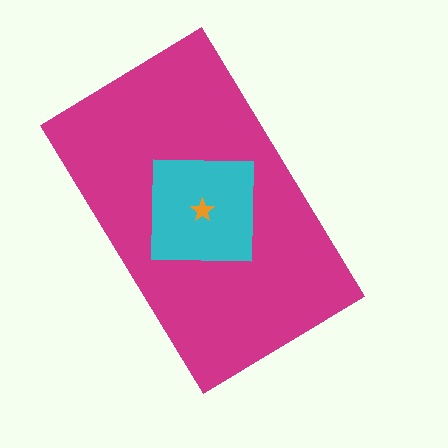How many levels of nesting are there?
3.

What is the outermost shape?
The magenta rectangle.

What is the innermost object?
The orange star.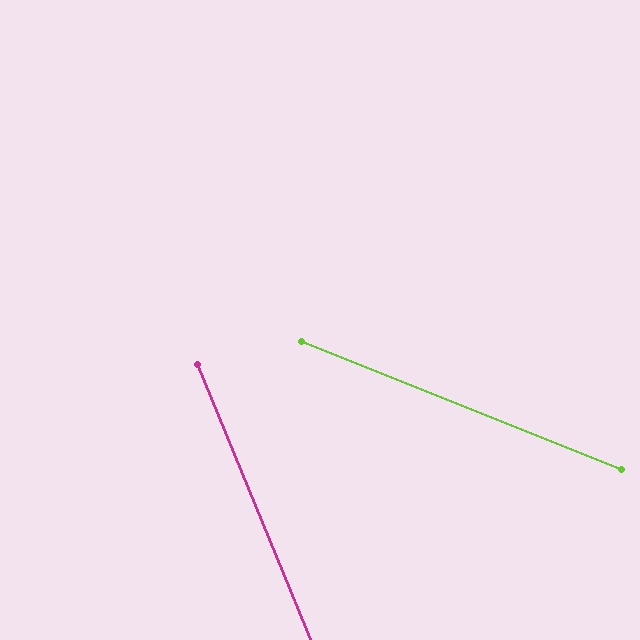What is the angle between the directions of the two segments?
Approximately 46 degrees.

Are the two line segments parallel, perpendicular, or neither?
Neither parallel nor perpendicular — they differ by about 46°.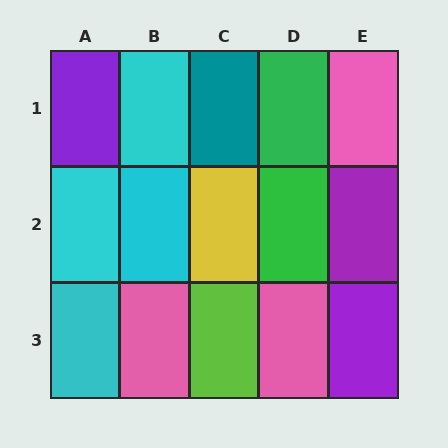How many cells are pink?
3 cells are pink.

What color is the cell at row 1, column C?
Teal.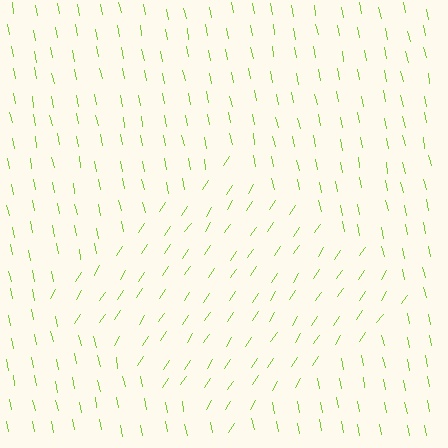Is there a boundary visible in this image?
Yes, there is a texture boundary formed by a change in line orientation.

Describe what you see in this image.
The image is filled with small lime line segments. A diamond region in the image has lines oriented differently from the surrounding lines, creating a visible texture boundary.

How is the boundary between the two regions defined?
The boundary is defined purely by a change in line orientation (approximately 45 degrees difference). All lines are the same color and thickness.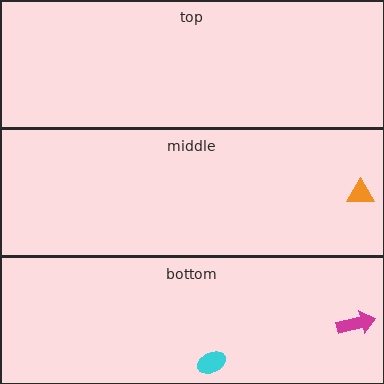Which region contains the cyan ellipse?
The bottom region.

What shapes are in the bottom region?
The magenta arrow, the cyan ellipse.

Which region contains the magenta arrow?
The bottom region.